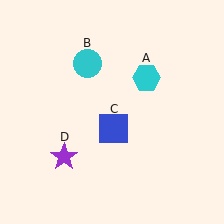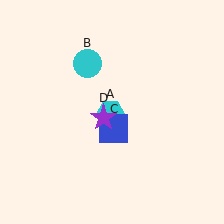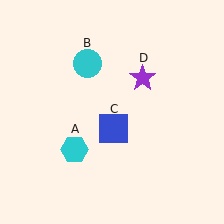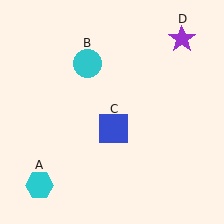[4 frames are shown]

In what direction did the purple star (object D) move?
The purple star (object D) moved up and to the right.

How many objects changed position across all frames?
2 objects changed position: cyan hexagon (object A), purple star (object D).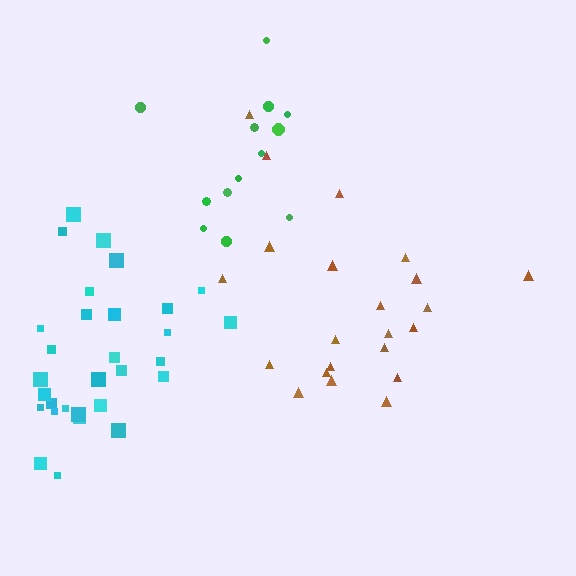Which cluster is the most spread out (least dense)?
Green.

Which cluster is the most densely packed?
Cyan.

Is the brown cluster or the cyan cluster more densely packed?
Cyan.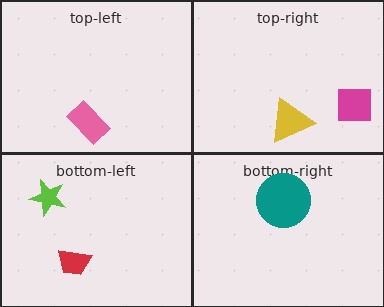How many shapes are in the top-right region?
2.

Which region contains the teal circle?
The bottom-right region.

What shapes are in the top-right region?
The magenta square, the yellow triangle.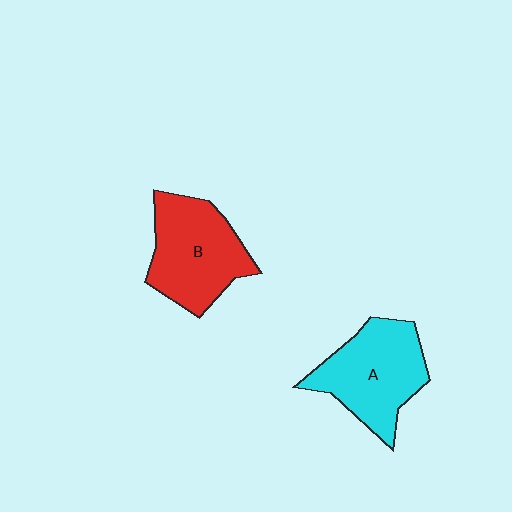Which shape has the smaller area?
Shape A (cyan).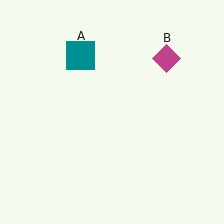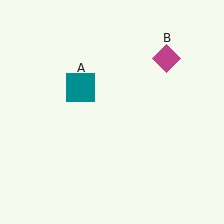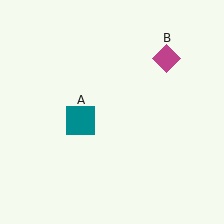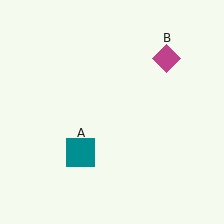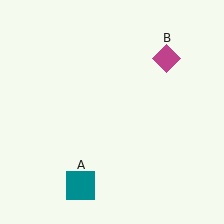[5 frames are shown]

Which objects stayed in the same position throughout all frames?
Magenta diamond (object B) remained stationary.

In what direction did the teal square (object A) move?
The teal square (object A) moved down.